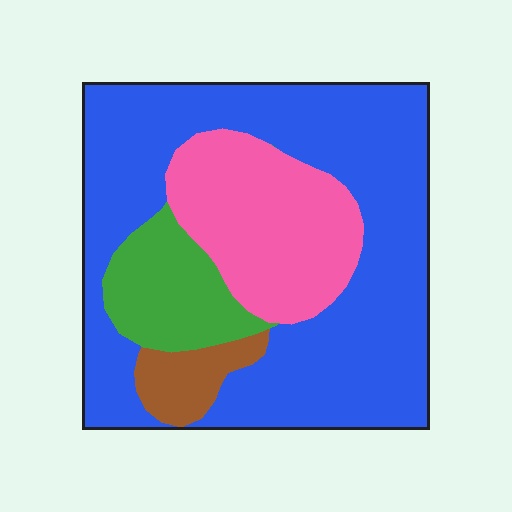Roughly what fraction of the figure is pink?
Pink takes up about one fifth (1/5) of the figure.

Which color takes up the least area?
Brown, at roughly 5%.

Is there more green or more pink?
Pink.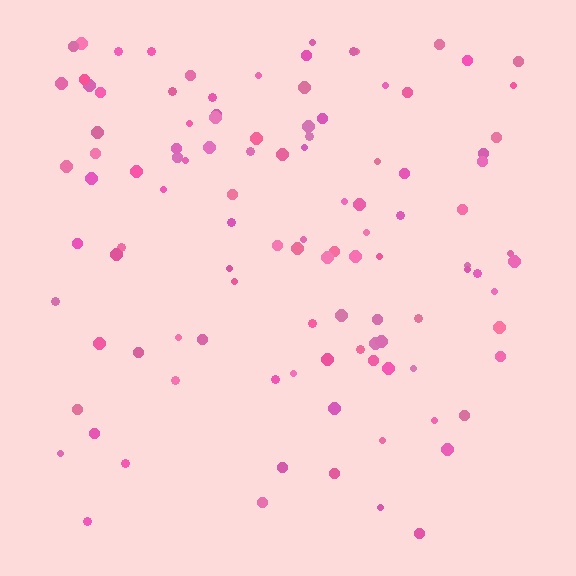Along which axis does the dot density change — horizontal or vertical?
Vertical.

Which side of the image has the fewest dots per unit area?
The bottom.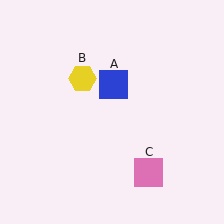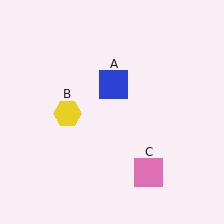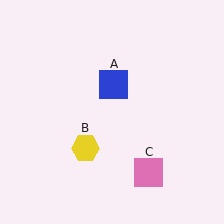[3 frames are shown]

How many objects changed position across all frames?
1 object changed position: yellow hexagon (object B).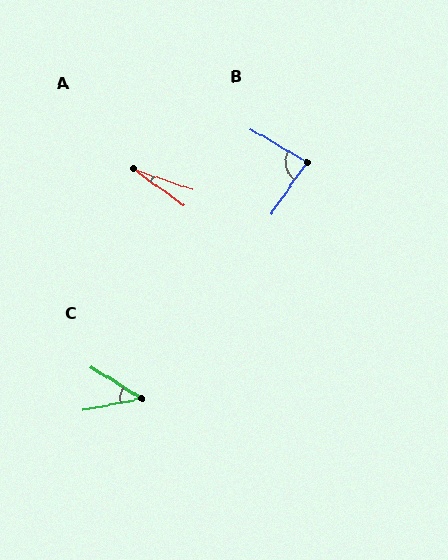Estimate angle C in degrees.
Approximately 44 degrees.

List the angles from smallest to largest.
A (17°), C (44°), B (85°).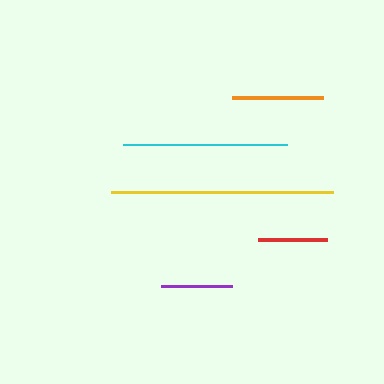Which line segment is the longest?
The yellow line is the longest at approximately 221 pixels.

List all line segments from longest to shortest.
From longest to shortest: yellow, cyan, orange, purple, red.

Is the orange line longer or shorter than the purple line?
The orange line is longer than the purple line.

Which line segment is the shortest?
The red line is the shortest at approximately 69 pixels.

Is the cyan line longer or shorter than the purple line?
The cyan line is longer than the purple line.